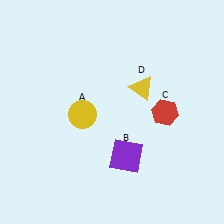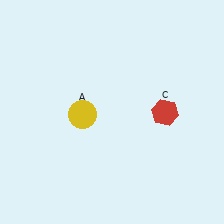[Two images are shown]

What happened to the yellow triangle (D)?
The yellow triangle (D) was removed in Image 2. It was in the top-right area of Image 1.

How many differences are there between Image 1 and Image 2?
There are 2 differences between the two images.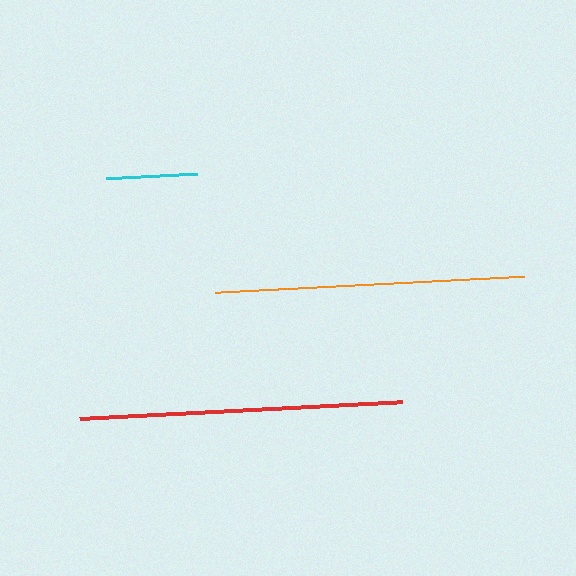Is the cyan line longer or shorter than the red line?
The red line is longer than the cyan line.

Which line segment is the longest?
The red line is the longest at approximately 323 pixels.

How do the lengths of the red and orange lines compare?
The red and orange lines are approximately the same length.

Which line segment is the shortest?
The cyan line is the shortest at approximately 91 pixels.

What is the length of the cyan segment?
The cyan segment is approximately 91 pixels long.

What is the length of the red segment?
The red segment is approximately 323 pixels long.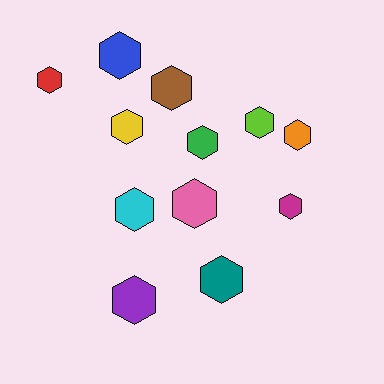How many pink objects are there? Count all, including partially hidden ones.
There is 1 pink object.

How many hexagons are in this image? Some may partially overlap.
There are 12 hexagons.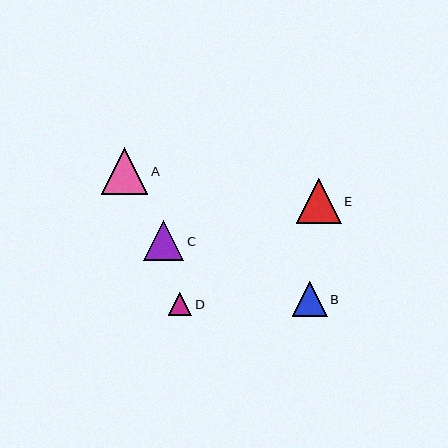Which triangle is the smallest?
Triangle D is the smallest with a size of approximately 24 pixels.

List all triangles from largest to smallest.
From largest to smallest: A, E, C, B, D.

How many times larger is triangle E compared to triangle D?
Triangle E is approximately 1.9 times the size of triangle D.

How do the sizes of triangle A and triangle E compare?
Triangle A and triangle E are approximately the same size.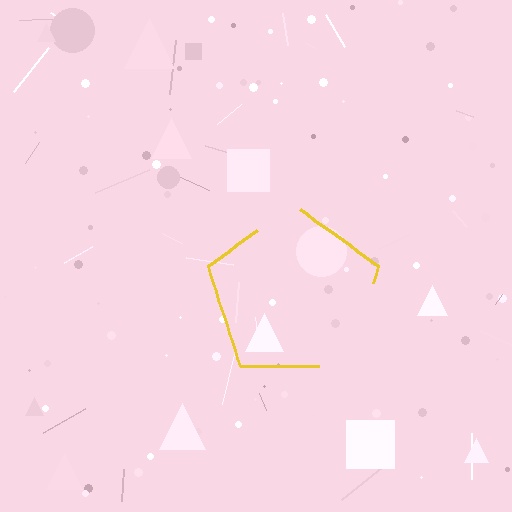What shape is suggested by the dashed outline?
The dashed outline suggests a pentagon.